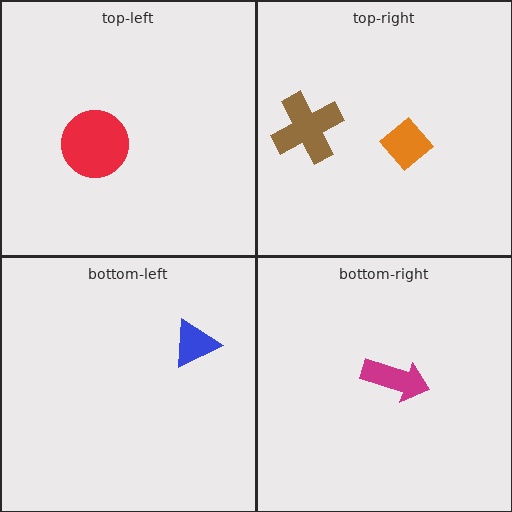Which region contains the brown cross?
The top-right region.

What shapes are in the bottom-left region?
The blue triangle.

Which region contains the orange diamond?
The top-right region.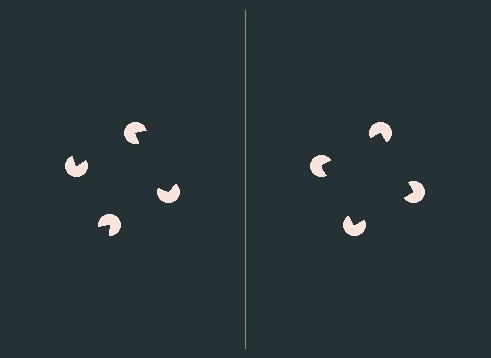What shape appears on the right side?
An illusory square.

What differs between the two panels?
The pac-man discs are positioned identically on both sides; only the wedge orientations differ. On the right they align to a square; on the left they are misaligned.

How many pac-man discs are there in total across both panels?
8 — 4 on each side.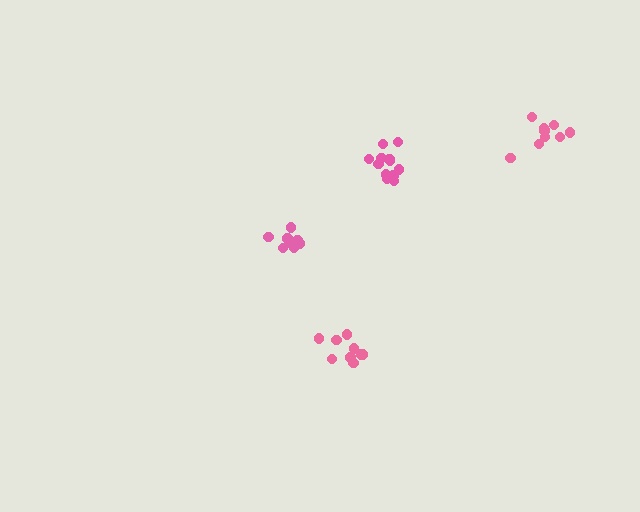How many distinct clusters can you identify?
There are 4 distinct clusters.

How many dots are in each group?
Group 1: 8 dots, Group 2: 9 dots, Group 3: 9 dots, Group 4: 12 dots (38 total).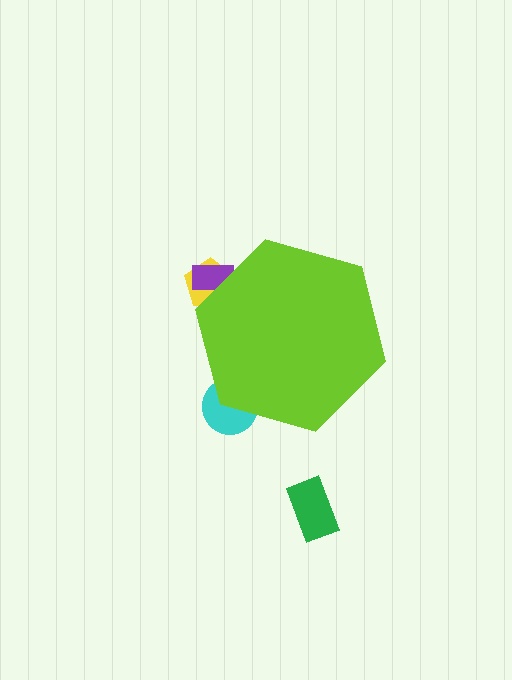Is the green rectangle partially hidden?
No, the green rectangle is fully visible.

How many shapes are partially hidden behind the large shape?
3 shapes are partially hidden.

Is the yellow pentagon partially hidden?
Yes, the yellow pentagon is partially hidden behind the lime hexagon.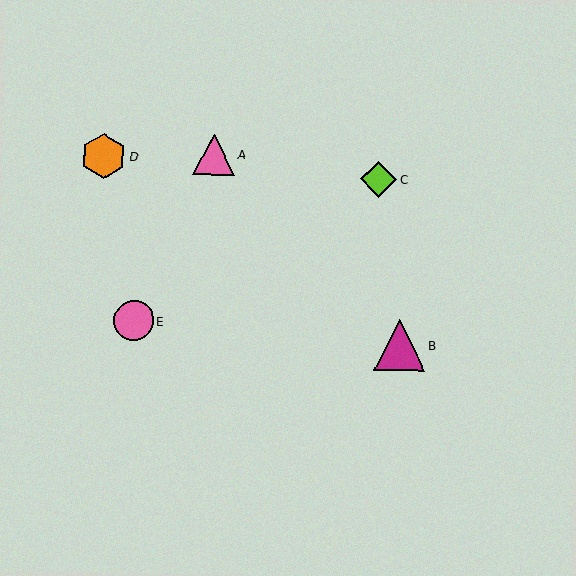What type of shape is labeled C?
Shape C is a lime diamond.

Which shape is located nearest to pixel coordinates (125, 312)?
The pink circle (labeled E) at (134, 321) is nearest to that location.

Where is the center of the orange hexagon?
The center of the orange hexagon is at (104, 156).